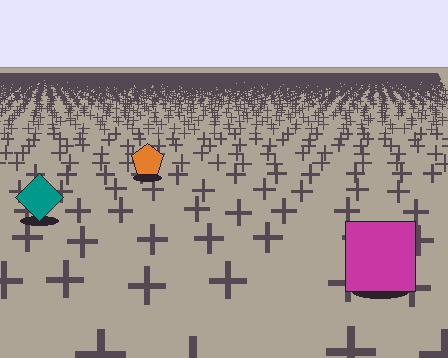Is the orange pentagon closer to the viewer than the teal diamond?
No. The teal diamond is closer — you can tell from the texture gradient: the ground texture is coarser near it.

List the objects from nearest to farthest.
From nearest to farthest: the magenta square, the teal diamond, the orange pentagon.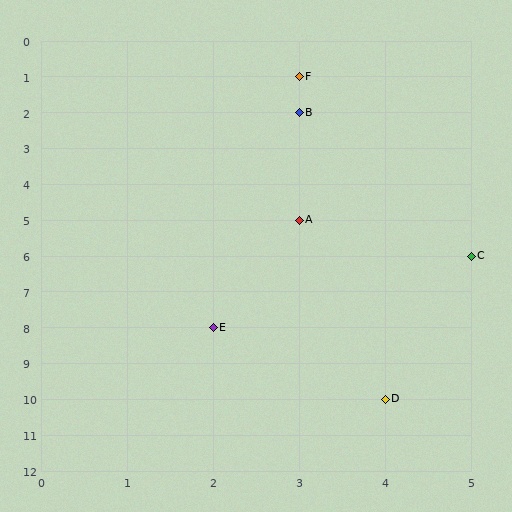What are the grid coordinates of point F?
Point F is at grid coordinates (3, 1).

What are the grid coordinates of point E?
Point E is at grid coordinates (2, 8).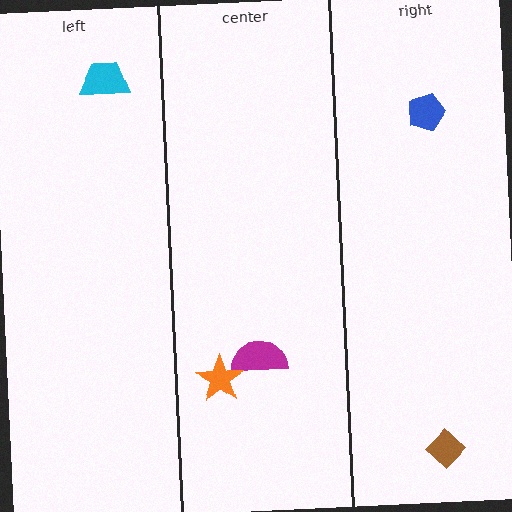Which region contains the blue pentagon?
The right region.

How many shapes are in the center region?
2.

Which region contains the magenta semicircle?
The center region.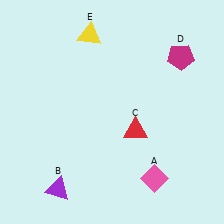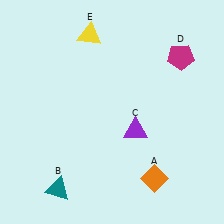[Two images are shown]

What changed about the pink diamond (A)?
In Image 1, A is pink. In Image 2, it changed to orange.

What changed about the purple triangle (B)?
In Image 1, B is purple. In Image 2, it changed to teal.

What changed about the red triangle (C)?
In Image 1, C is red. In Image 2, it changed to purple.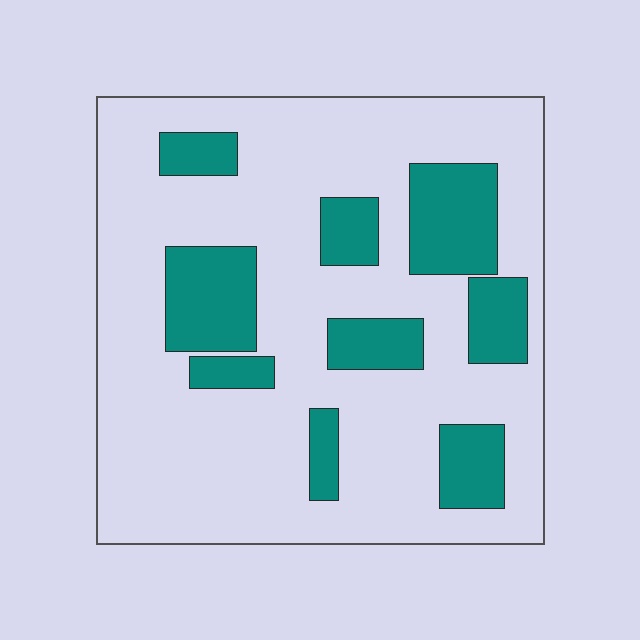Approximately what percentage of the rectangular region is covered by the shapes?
Approximately 25%.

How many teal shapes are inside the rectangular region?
9.